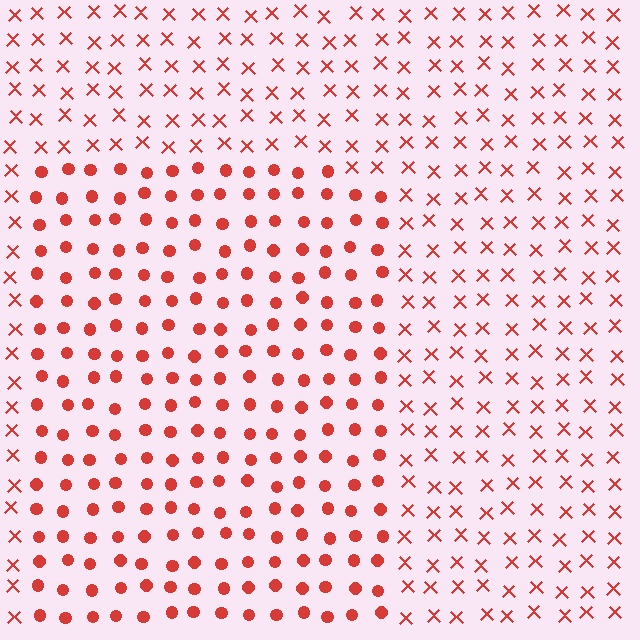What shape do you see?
I see a rectangle.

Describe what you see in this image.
The image is filled with small red elements arranged in a uniform grid. A rectangle-shaped region contains circles, while the surrounding area contains X marks. The boundary is defined purely by the change in element shape.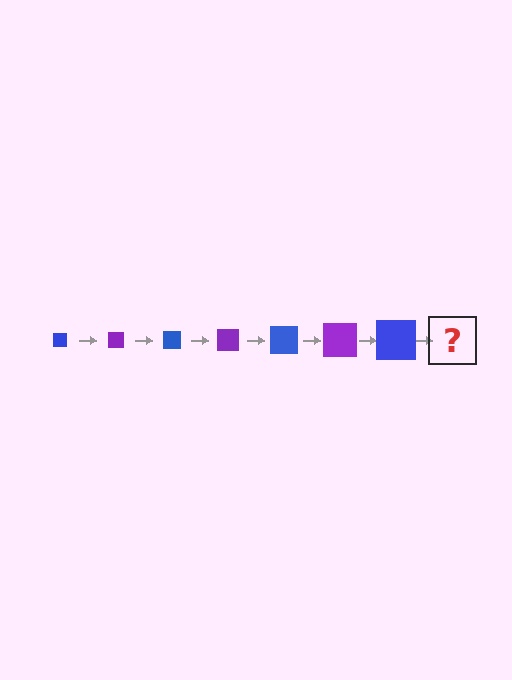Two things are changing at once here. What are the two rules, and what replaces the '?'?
The two rules are that the square grows larger each step and the color cycles through blue and purple. The '?' should be a purple square, larger than the previous one.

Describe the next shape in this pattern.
It should be a purple square, larger than the previous one.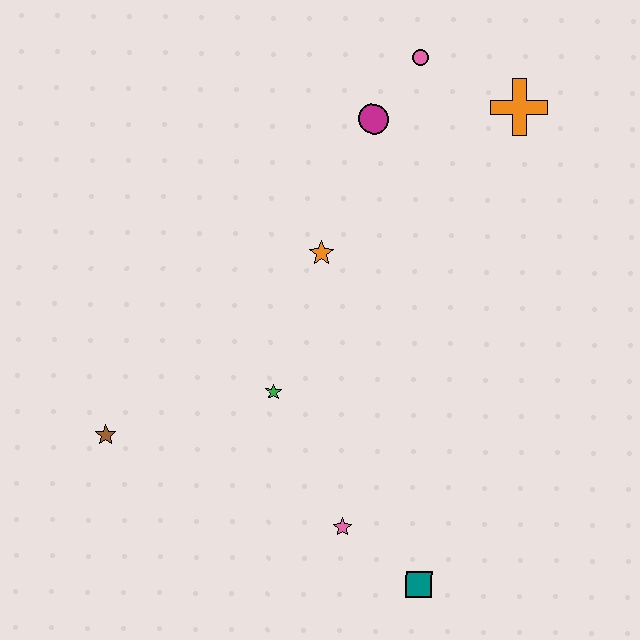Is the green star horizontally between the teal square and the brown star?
Yes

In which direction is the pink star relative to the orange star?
The pink star is below the orange star.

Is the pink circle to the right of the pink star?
Yes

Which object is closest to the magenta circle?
The pink circle is closest to the magenta circle.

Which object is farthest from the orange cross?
The brown star is farthest from the orange cross.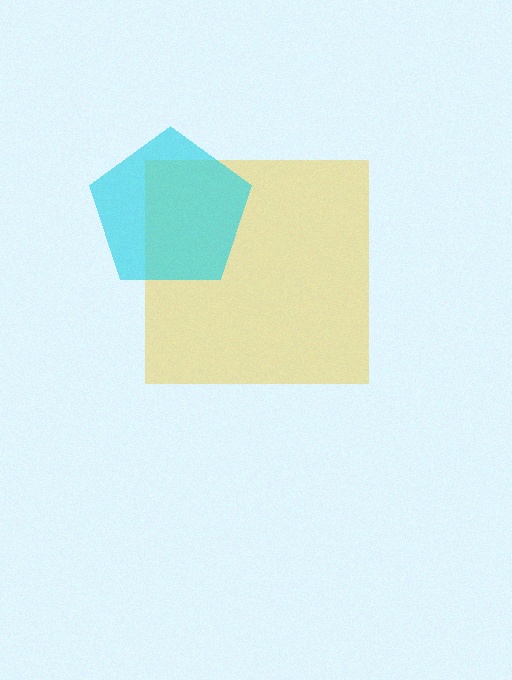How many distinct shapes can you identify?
There are 2 distinct shapes: a yellow square, a cyan pentagon.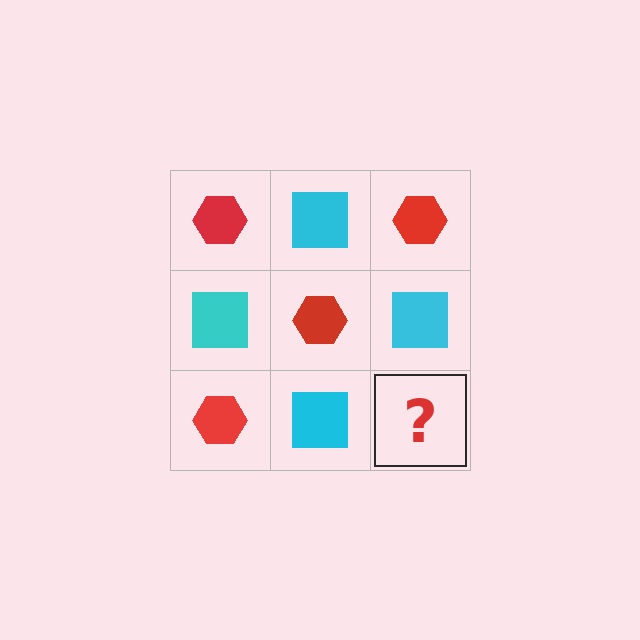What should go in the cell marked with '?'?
The missing cell should contain a red hexagon.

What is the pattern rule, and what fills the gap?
The rule is that it alternates red hexagon and cyan square in a checkerboard pattern. The gap should be filled with a red hexagon.